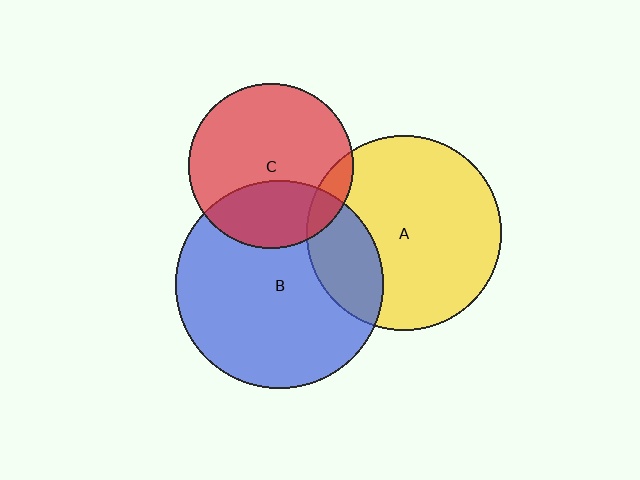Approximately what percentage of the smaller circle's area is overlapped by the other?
Approximately 25%.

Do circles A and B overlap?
Yes.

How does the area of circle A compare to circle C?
Approximately 1.4 times.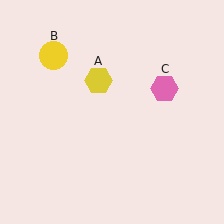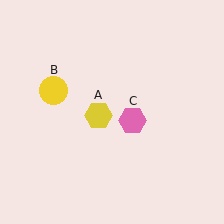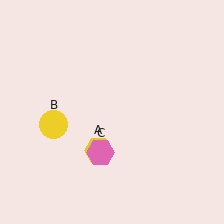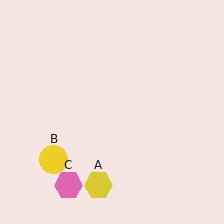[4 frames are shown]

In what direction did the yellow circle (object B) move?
The yellow circle (object B) moved down.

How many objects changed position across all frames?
3 objects changed position: yellow hexagon (object A), yellow circle (object B), pink hexagon (object C).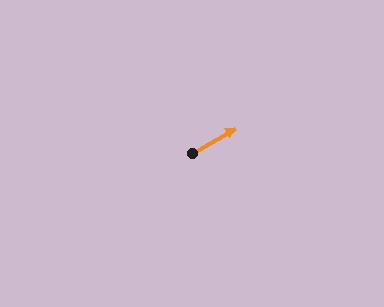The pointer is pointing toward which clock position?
Roughly 2 o'clock.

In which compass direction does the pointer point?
Northeast.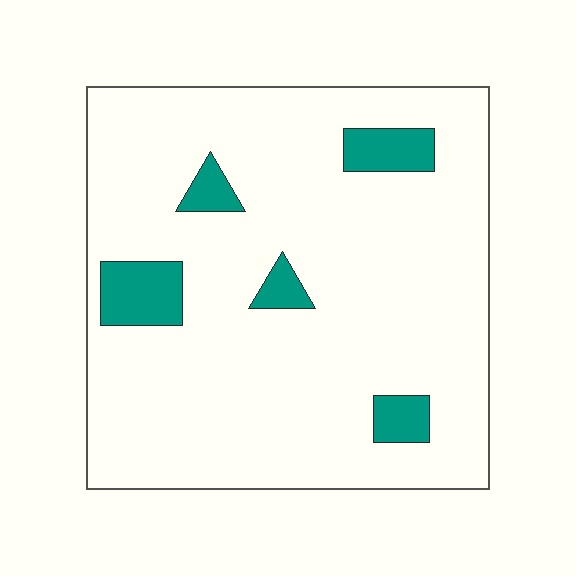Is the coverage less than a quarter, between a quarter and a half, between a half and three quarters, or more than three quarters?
Less than a quarter.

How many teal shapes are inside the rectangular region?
5.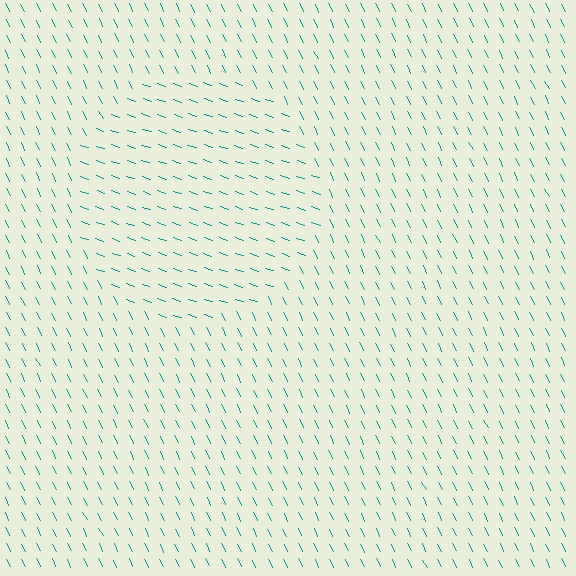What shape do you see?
I see a circle.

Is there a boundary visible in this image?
Yes, there is a texture boundary formed by a change in line orientation.